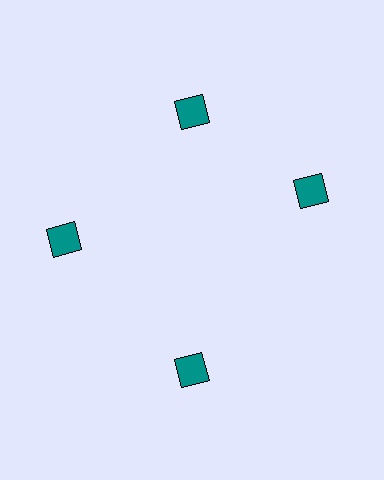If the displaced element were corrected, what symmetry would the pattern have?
It would have 4-fold rotational symmetry — the pattern would map onto itself every 90 degrees.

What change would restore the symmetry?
The symmetry would be restored by rotating it back into even spacing with its neighbors so that all 4 squares sit at equal angles and equal distance from the center.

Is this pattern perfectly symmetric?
No. The 4 teal squares are arranged in a ring, but one element near the 3 o'clock position is rotated out of alignment along the ring, breaking the 4-fold rotational symmetry.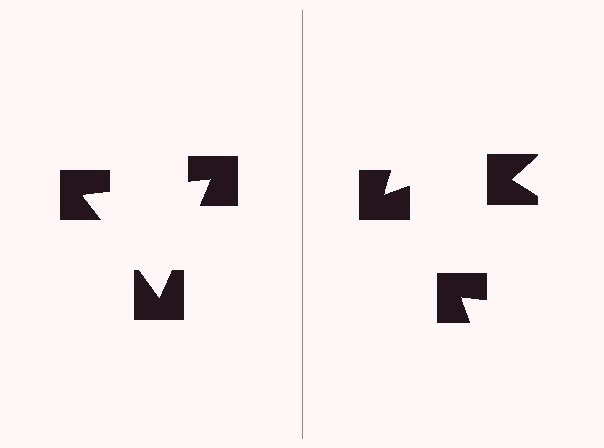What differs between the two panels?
The notched squares are positioned identically on both sides; only the wedge orientations differ. On the left they align to a triangle; on the right they are misaligned.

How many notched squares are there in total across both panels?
6 — 3 on each side.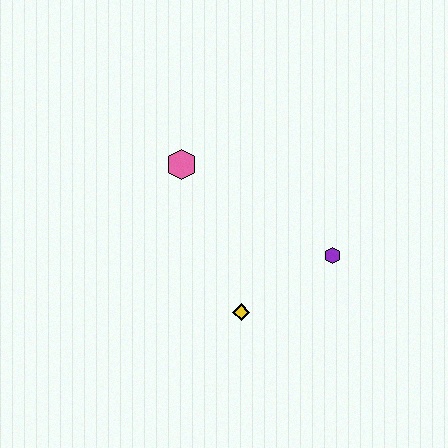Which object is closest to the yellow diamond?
The purple hexagon is closest to the yellow diamond.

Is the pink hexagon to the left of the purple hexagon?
Yes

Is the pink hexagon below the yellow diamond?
No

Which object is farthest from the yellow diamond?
The pink hexagon is farthest from the yellow diamond.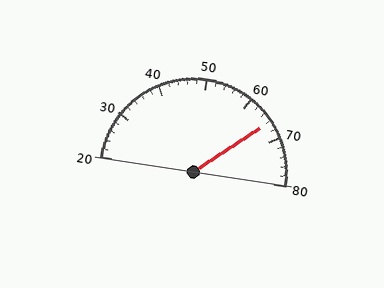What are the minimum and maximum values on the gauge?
The gauge ranges from 20 to 80.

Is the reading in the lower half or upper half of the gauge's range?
The reading is in the upper half of the range (20 to 80).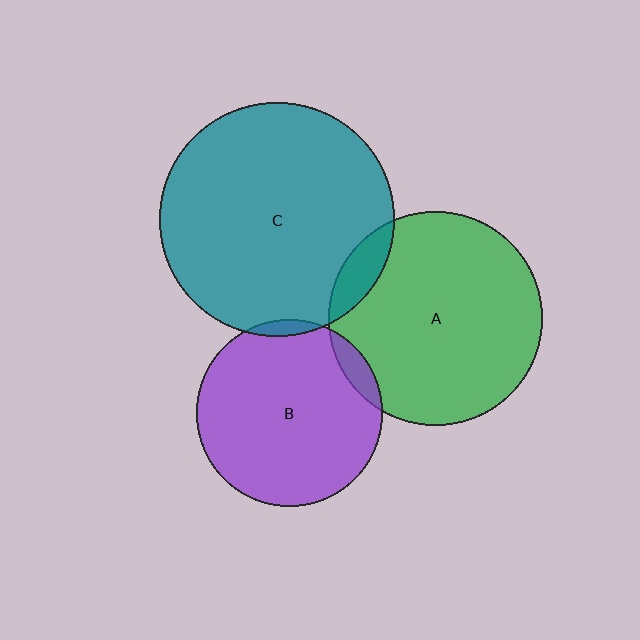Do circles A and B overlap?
Yes.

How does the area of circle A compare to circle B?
Approximately 1.3 times.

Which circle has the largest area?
Circle C (teal).